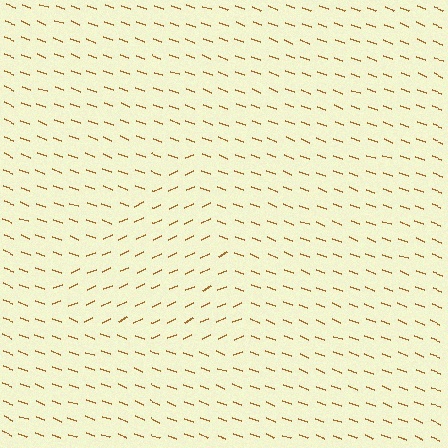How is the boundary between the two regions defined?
The boundary is defined purely by a change in line orientation (approximately 45 degrees difference). All lines are the same color and thickness.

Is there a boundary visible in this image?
Yes, there is a texture boundary formed by a change in line orientation.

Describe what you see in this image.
The image is filled with small brown line segments. A triangle region in the image has lines oriented differently from the surrounding lines, creating a visible texture boundary.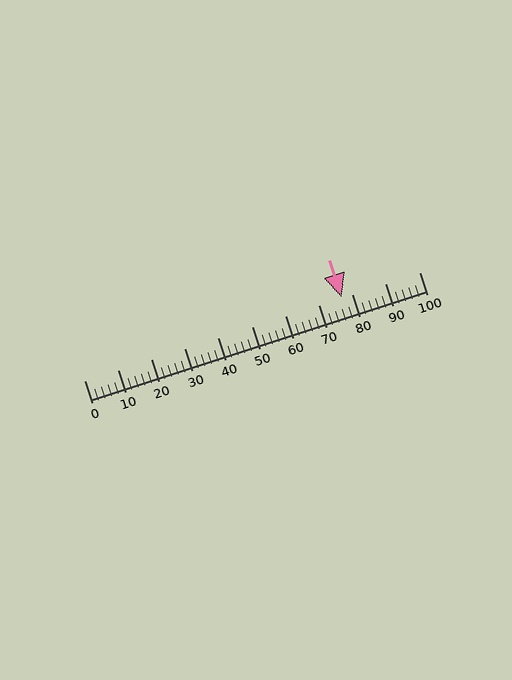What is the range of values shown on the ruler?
The ruler shows values from 0 to 100.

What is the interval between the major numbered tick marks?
The major tick marks are spaced 10 units apart.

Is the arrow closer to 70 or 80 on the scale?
The arrow is closer to 80.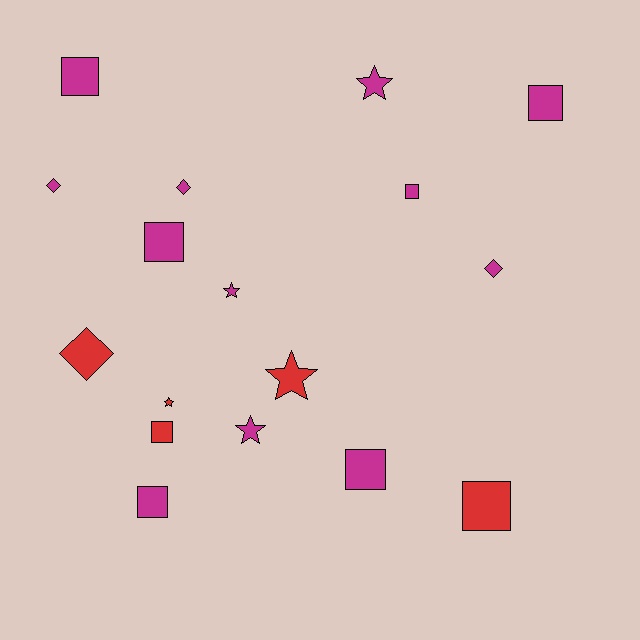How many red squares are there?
There are 2 red squares.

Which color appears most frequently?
Magenta, with 12 objects.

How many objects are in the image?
There are 17 objects.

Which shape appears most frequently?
Square, with 8 objects.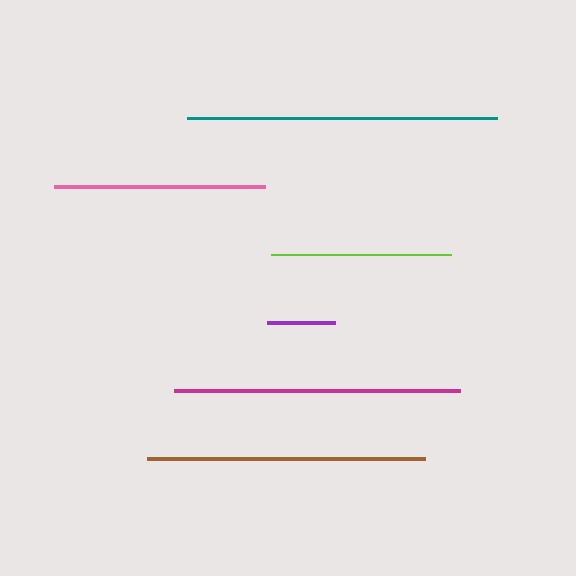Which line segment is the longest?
The teal line is the longest at approximately 310 pixels.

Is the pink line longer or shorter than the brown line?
The brown line is longer than the pink line.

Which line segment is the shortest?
The purple line is the shortest at approximately 68 pixels.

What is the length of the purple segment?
The purple segment is approximately 68 pixels long.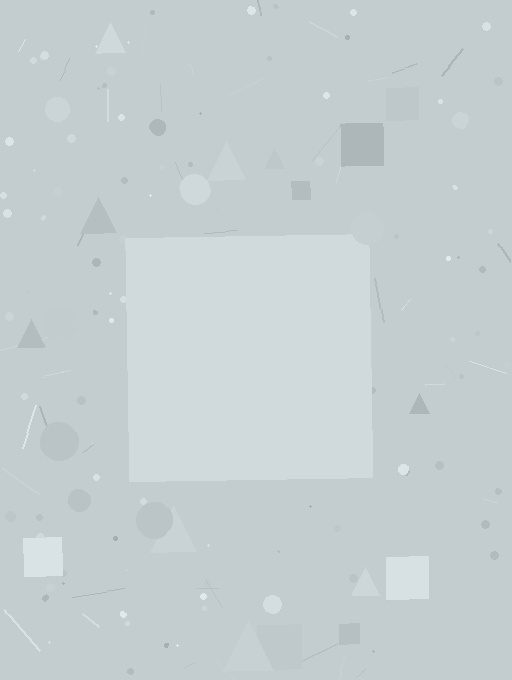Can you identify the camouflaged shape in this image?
The camouflaged shape is a square.